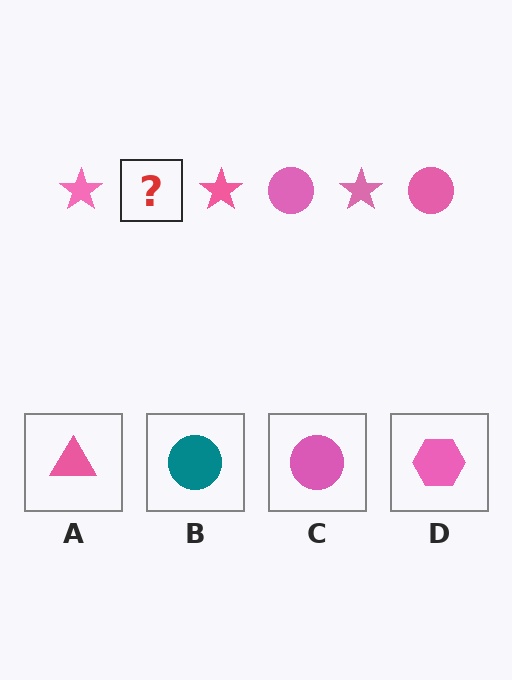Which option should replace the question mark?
Option C.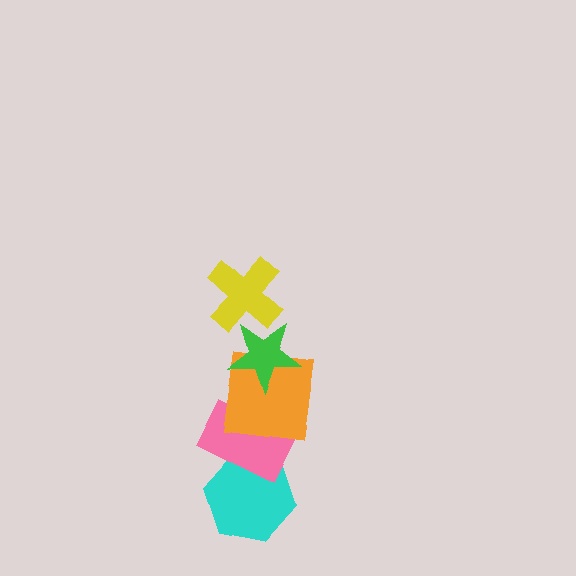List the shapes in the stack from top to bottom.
From top to bottom: the yellow cross, the green star, the orange square, the pink rectangle, the cyan hexagon.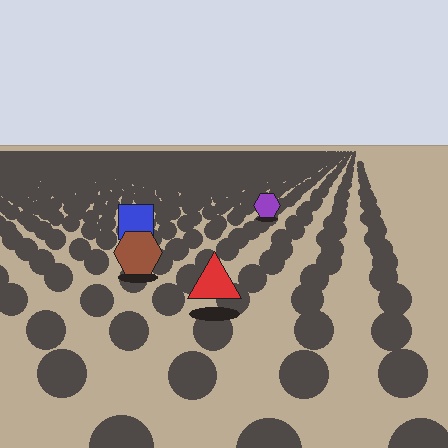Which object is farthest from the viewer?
The purple hexagon is farthest from the viewer. It appears smaller and the ground texture around it is denser.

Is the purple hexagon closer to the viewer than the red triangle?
No. The red triangle is closer — you can tell from the texture gradient: the ground texture is coarser near it.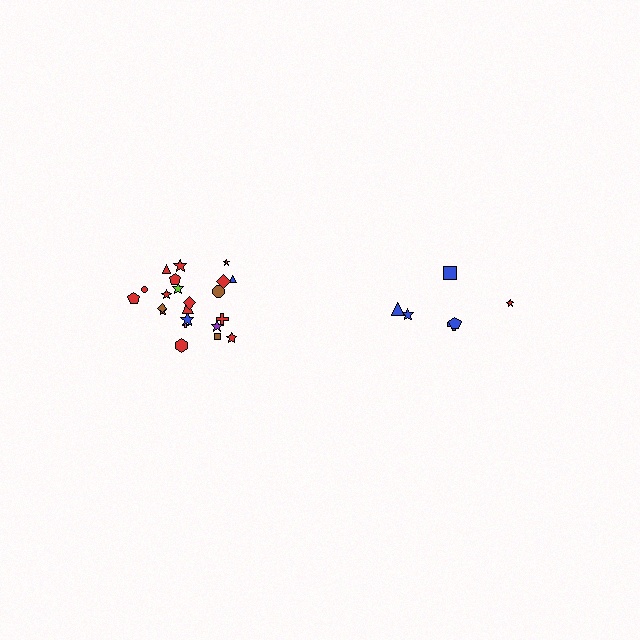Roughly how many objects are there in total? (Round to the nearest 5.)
Roughly 30 objects in total.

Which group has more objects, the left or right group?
The left group.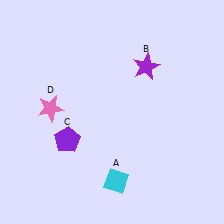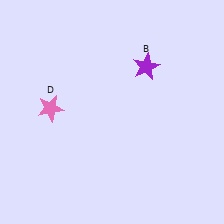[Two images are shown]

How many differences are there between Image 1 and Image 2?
There are 2 differences between the two images.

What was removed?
The purple pentagon (C), the cyan diamond (A) were removed in Image 2.